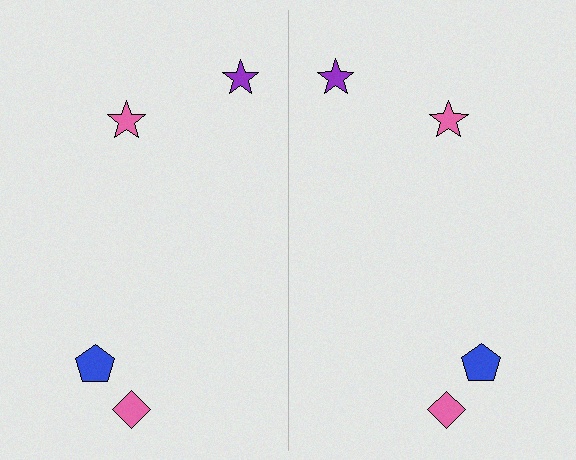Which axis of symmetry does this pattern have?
The pattern has a vertical axis of symmetry running through the center of the image.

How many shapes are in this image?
There are 8 shapes in this image.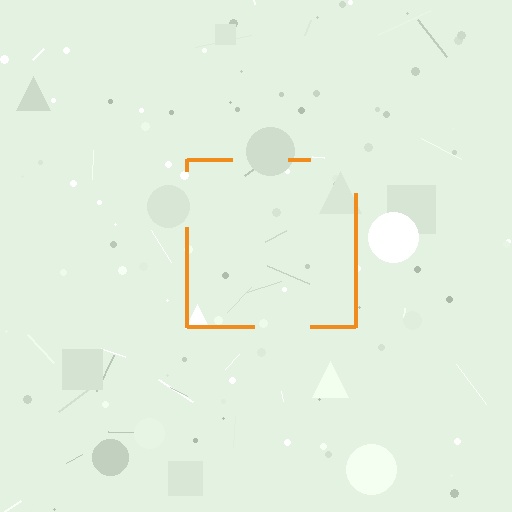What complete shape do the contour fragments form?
The contour fragments form a square.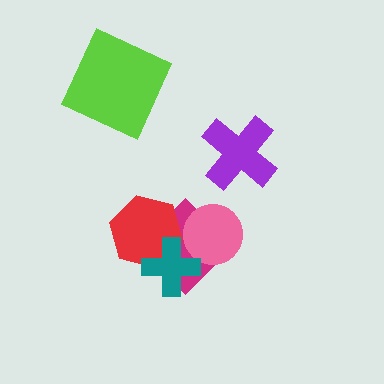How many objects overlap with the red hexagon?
2 objects overlap with the red hexagon.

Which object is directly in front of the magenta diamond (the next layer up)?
The red hexagon is directly in front of the magenta diamond.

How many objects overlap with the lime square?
0 objects overlap with the lime square.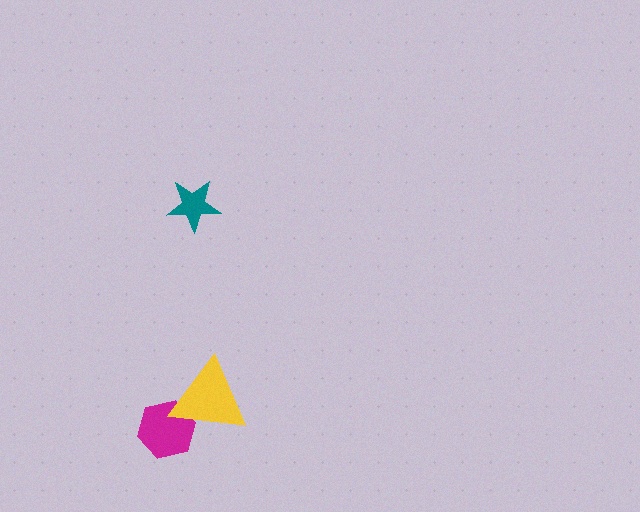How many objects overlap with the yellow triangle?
1 object overlaps with the yellow triangle.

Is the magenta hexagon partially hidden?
Yes, it is partially covered by another shape.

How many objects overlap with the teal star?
0 objects overlap with the teal star.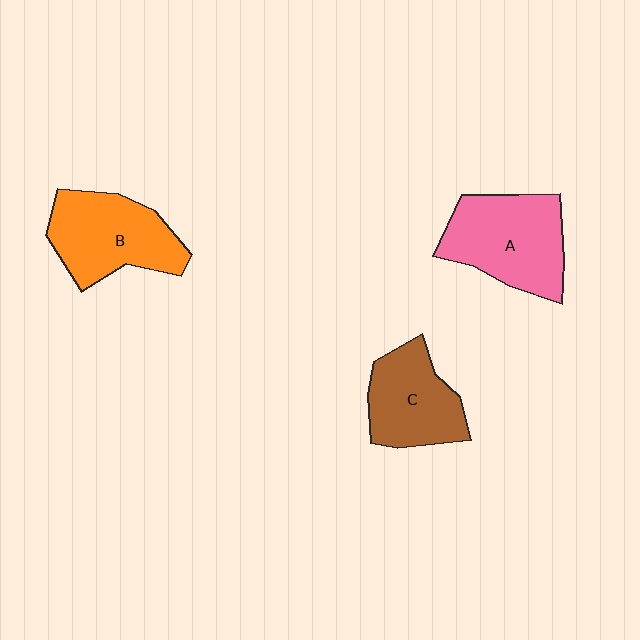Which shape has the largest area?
Shape A (pink).